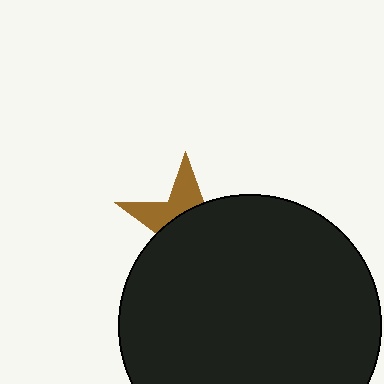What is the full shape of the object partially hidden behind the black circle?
The partially hidden object is a brown star.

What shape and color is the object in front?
The object in front is a black circle.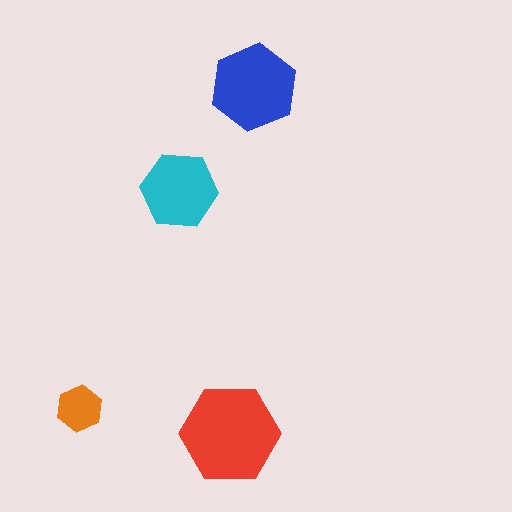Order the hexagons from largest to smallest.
the red one, the blue one, the cyan one, the orange one.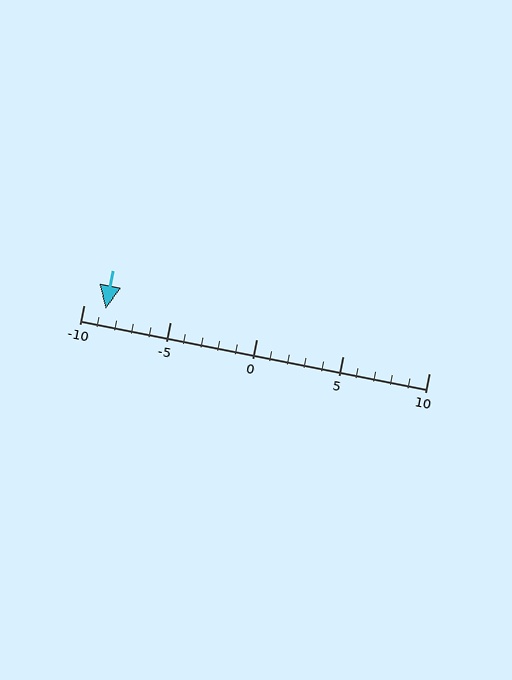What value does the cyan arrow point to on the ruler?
The cyan arrow points to approximately -9.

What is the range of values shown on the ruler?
The ruler shows values from -10 to 10.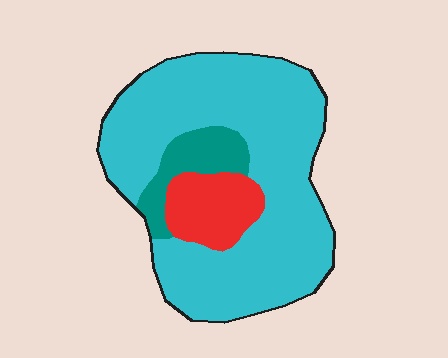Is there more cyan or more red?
Cyan.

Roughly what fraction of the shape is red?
Red takes up about one eighth (1/8) of the shape.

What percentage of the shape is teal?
Teal covers around 10% of the shape.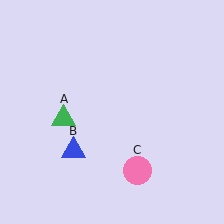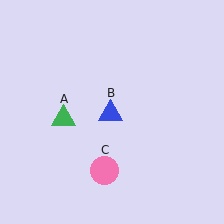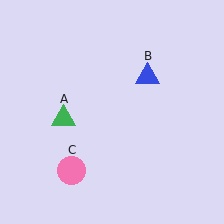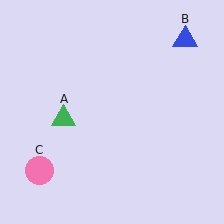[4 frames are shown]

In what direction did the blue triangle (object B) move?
The blue triangle (object B) moved up and to the right.